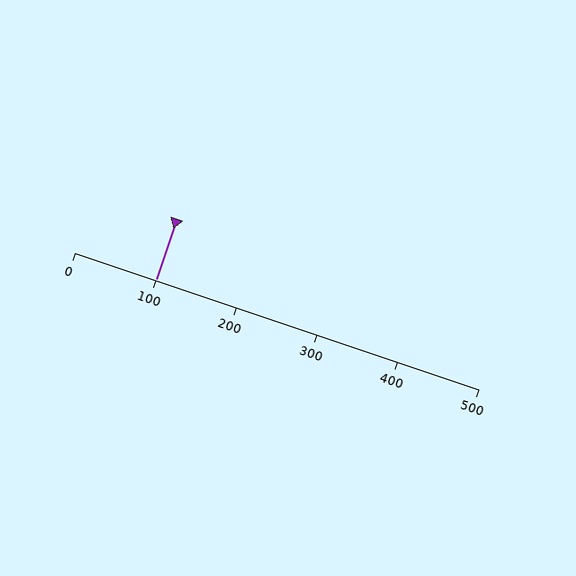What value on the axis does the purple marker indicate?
The marker indicates approximately 100.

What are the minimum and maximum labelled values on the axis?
The axis runs from 0 to 500.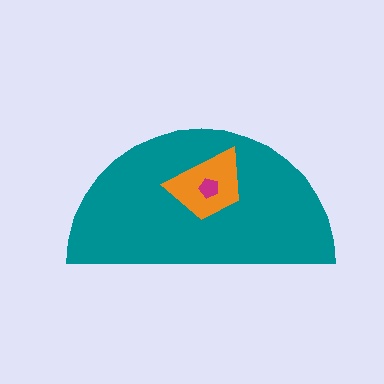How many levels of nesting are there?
3.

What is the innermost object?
The magenta pentagon.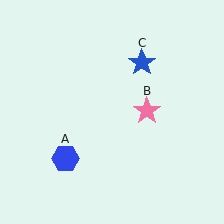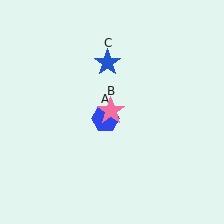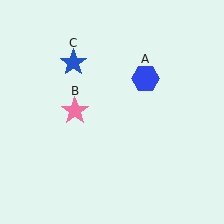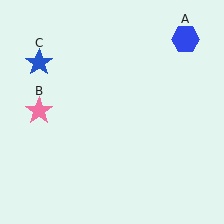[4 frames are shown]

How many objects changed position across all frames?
3 objects changed position: blue hexagon (object A), pink star (object B), blue star (object C).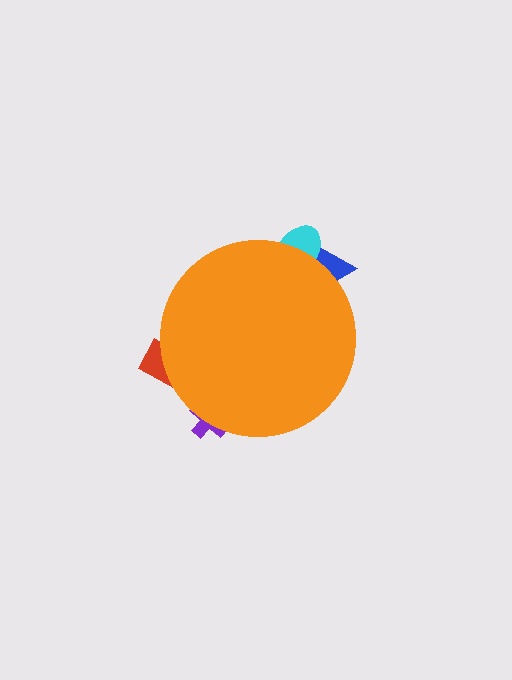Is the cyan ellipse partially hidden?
Yes, the cyan ellipse is partially hidden behind the orange circle.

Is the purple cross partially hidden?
Yes, the purple cross is partially hidden behind the orange circle.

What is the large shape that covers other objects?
An orange circle.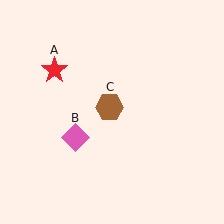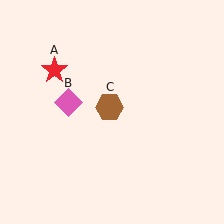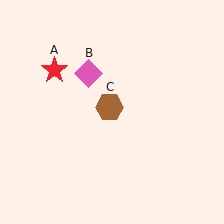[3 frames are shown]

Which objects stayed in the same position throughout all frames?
Red star (object A) and brown hexagon (object C) remained stationary.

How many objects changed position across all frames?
1 object changed position: pink diamond (object B).